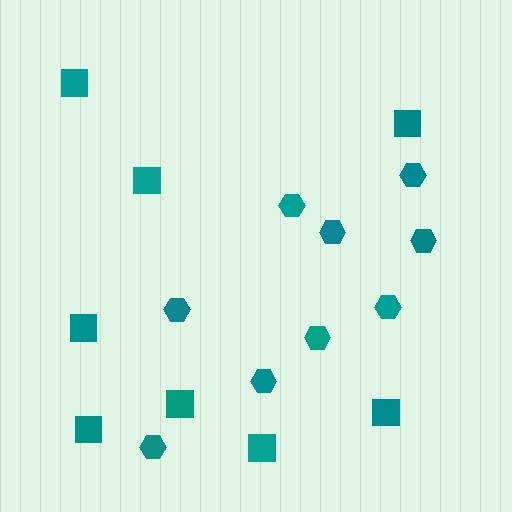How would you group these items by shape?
There are 2 groups: one group of hexagons (9) and one group of squares (8).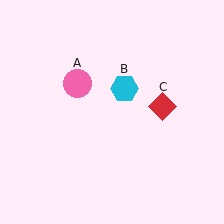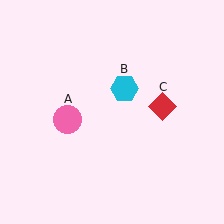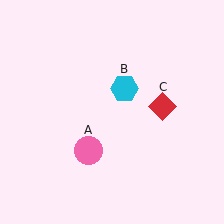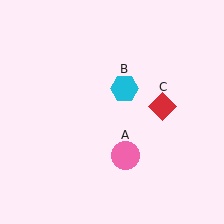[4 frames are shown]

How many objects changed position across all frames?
1 object changed position: pink circle (object A).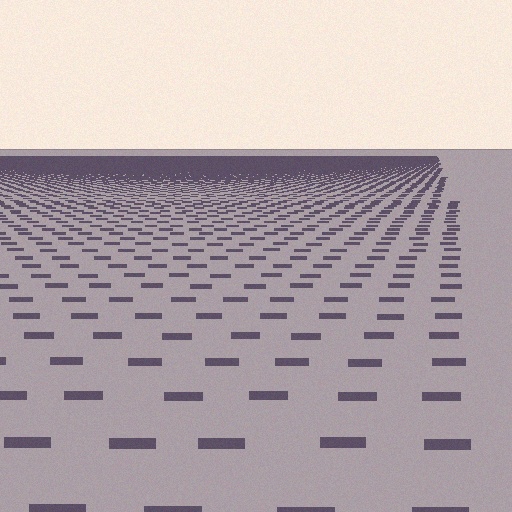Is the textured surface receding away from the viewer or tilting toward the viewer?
The surface is receding away from the viewer. Texture elements get smaller and denser toward the top.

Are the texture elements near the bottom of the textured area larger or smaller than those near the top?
Larger. Near the bottom, elements are closer to the viewer and appear at a bigger on-screen size.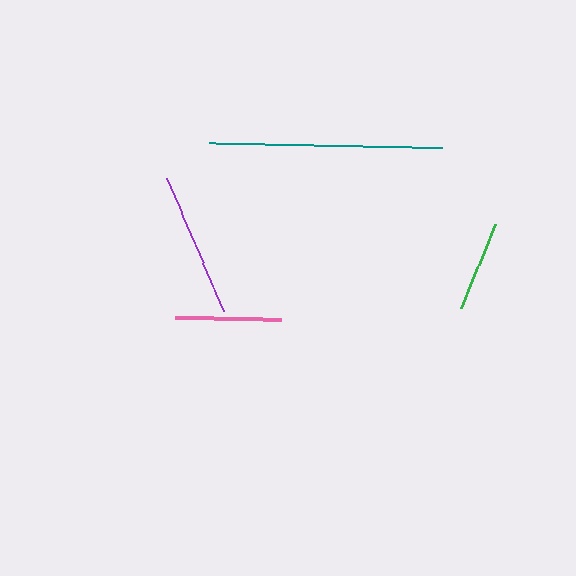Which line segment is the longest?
The teal line is the longest at approximately 233 pixels.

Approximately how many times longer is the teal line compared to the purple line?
The teal line is approximately 1.6 times the length of the purple line.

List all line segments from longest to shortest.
From longest to shortest: teal, purple, pink, green.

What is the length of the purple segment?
The purple segment is approximately 144 pixels long.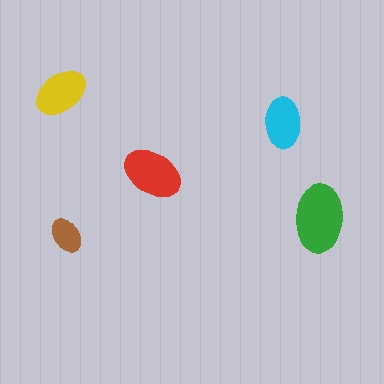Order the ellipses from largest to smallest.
the green one, the red one, the yellow one, the cyan one, the brown one.